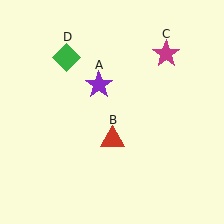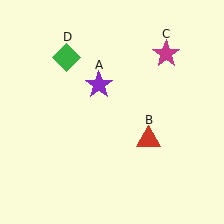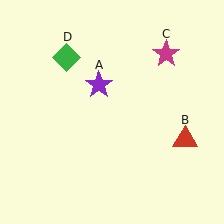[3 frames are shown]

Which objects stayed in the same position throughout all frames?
Purple star (object A) and magenta star (object C) and green diamond (object D) remained stationary.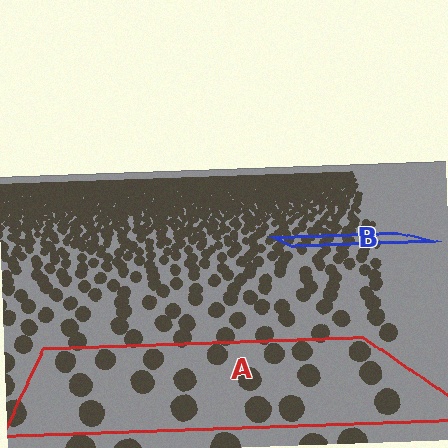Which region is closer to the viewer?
Region A is closer. The texture elements there are larger and more spread out.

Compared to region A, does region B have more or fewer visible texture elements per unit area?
Region B has more texture elements per unit area — they are packed more densely because it is farther away.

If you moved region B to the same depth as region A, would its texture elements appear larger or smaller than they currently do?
They would appear larger. At a closer depth, the same texture elements are projected at a bigger on-screen size.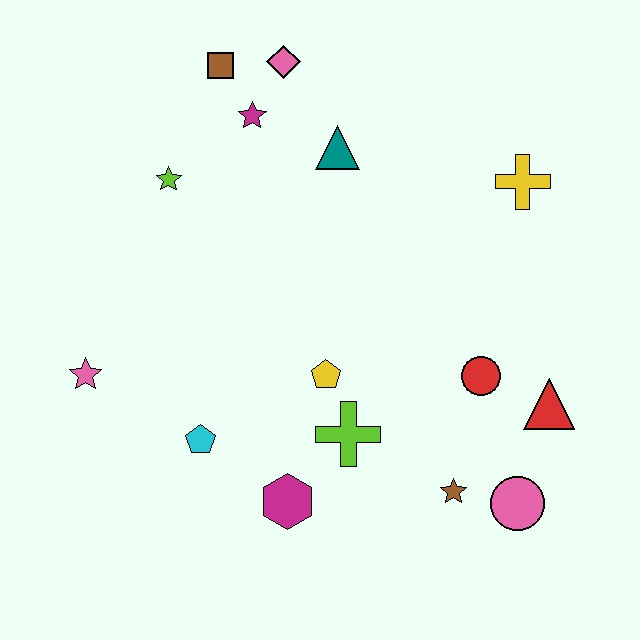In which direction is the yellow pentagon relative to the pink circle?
The yellow pentagon is to the left of the pink circle.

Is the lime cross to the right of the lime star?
Yes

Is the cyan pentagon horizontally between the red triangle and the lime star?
Yes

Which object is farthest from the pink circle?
The brown square is farthest from the pink circle.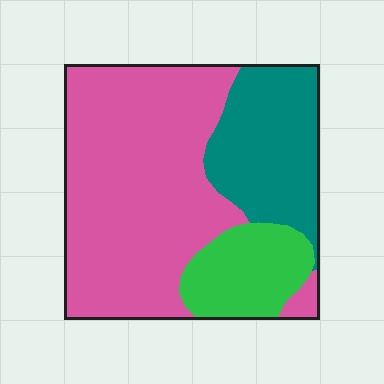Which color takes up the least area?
Green, at roughly 15%.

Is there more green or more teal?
Teal.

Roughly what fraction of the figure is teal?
Teal covers around 25% of the figure.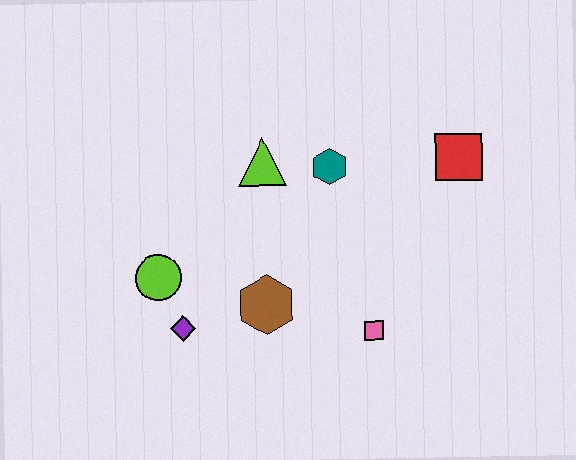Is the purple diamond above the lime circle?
No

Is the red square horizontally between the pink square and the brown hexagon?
No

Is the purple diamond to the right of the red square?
No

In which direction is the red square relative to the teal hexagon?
The red square is to the right of the teal hexagon.